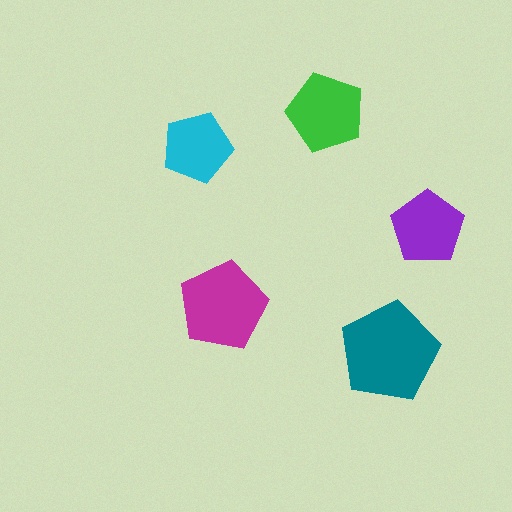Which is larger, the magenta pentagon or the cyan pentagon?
The magenta one.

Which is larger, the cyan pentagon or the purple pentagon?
The purple one.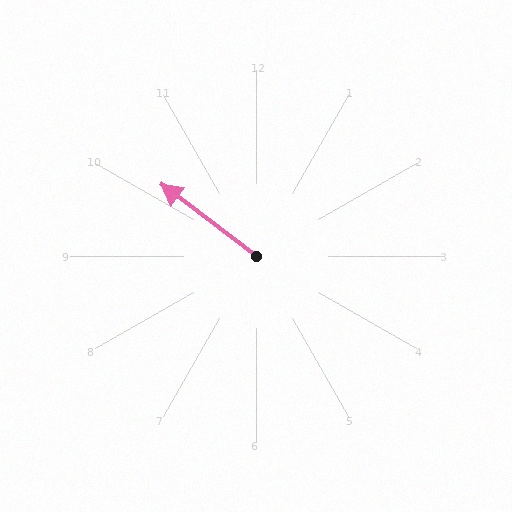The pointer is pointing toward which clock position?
Roughly 10 o'clock.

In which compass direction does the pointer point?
Northwest.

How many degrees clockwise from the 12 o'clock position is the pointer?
Approximately 307 degrees.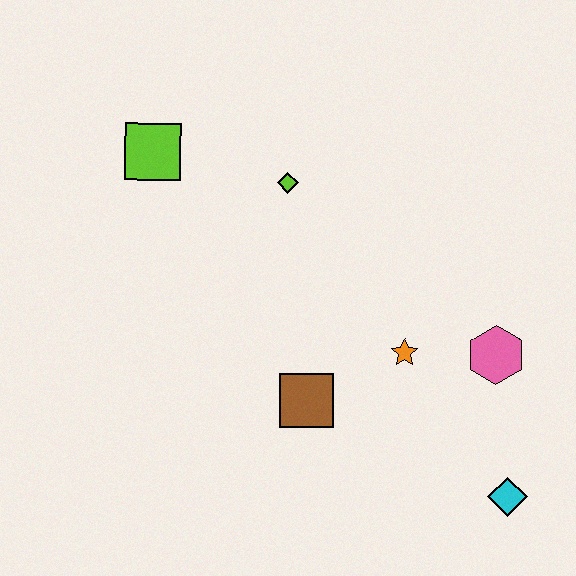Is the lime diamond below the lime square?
Yes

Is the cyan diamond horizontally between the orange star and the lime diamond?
No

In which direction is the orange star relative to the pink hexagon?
The orange star is to the left of the pink hexagon.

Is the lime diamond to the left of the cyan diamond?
Yes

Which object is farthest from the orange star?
The lime square is farthest from the orange star.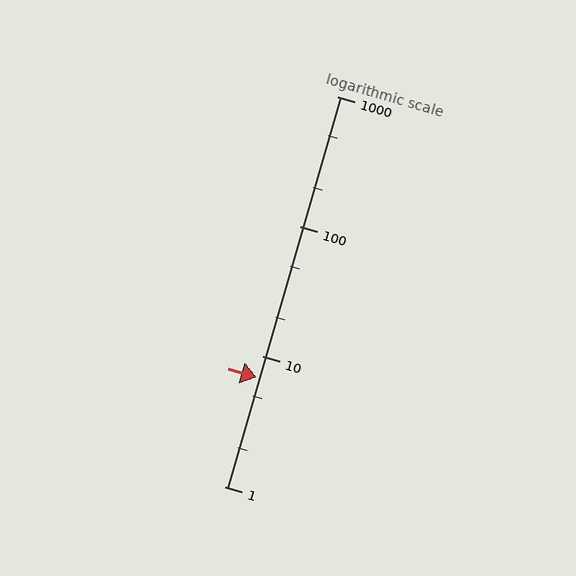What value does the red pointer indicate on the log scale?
The pointer indicates approximately 6.9.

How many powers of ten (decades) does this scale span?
The scale spans 3 decades, from 1 to 1000.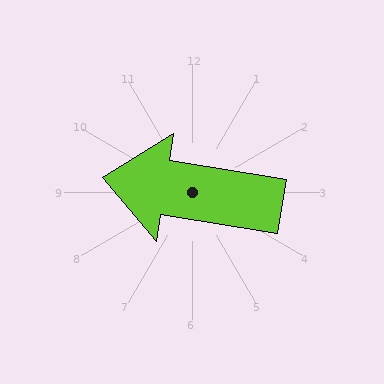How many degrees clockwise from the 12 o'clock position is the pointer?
Approximately 279 degrees.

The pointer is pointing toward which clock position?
Roughly 9 o'clock.